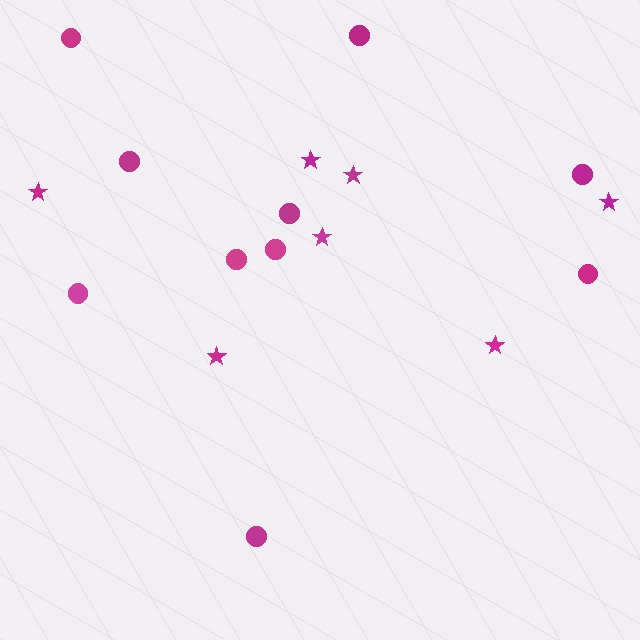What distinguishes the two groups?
There are 2 groups: one group of circles (10) and one group of stars (7).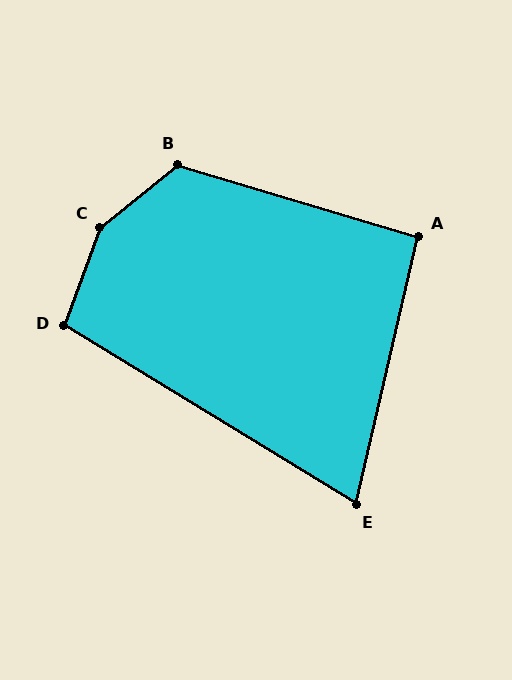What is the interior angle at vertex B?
Approximately 124 degrees (obtuse).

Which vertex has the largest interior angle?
C, at approximately 149 degrees.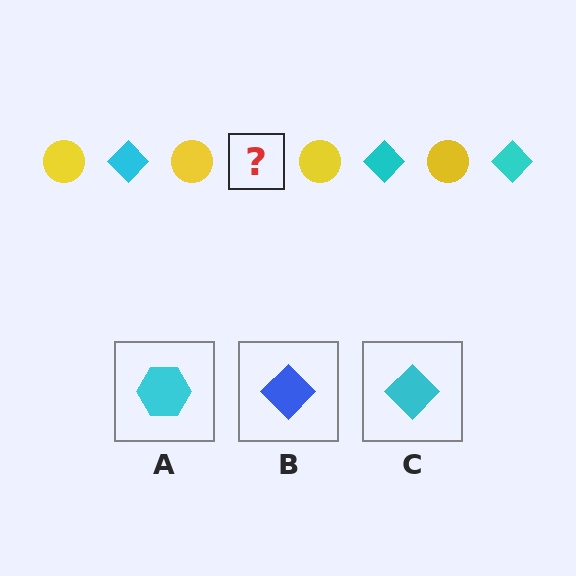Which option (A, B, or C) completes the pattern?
C.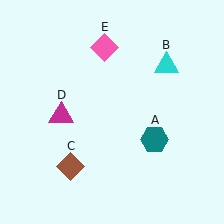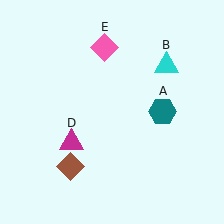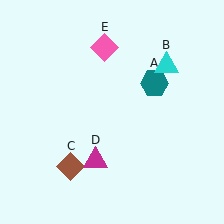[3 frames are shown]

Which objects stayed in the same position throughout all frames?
Cyan triangle (object B) and brown diamond (object C) and pink diamond (object E) remained stationary.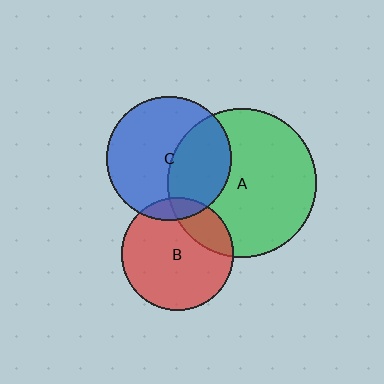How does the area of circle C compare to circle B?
Approximately 1.2 times.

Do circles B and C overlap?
Yes.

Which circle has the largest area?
Circle A (green).